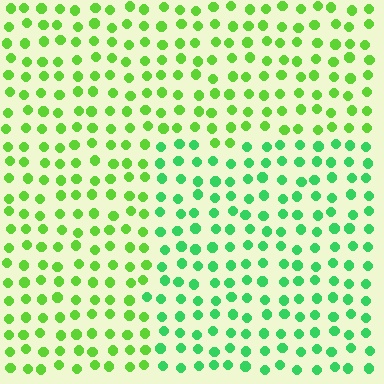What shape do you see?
I see a rectangle.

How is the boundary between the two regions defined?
The boundary is defined purely by a slight shift in hue (about 32 degrees). Spacing, size, and orientation are identical on both sides.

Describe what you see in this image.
The image is filled with small lime elements in a uniform arrangement. A rectangle-shaped region is visible where the elements are tinted to a slightly different hue, forming a subtle color boundary.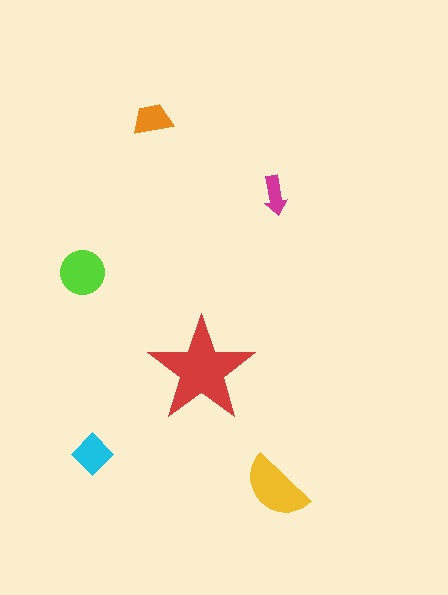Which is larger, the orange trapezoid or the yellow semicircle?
The yellow semicircle.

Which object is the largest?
The red star.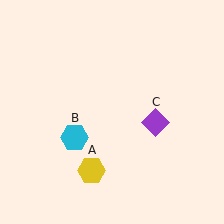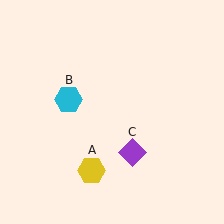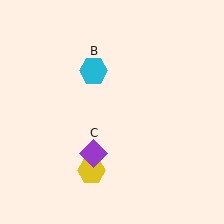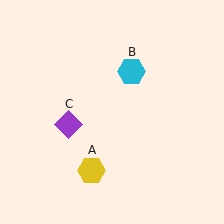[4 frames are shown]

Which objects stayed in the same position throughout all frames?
Yellow hexagon (object A) remained stationary.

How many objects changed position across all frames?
2 objects changed position: cyan hexagon (object B), purple diamond (object C).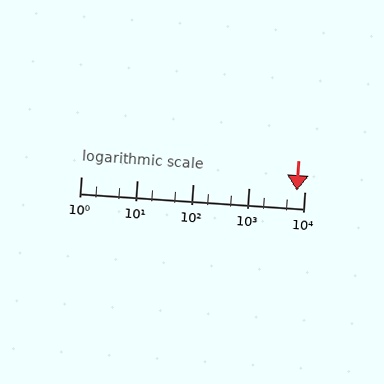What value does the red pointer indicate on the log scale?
The pointer indicates approximately 7200.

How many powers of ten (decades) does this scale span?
The scale spans 4 decades, from 1 to 10000.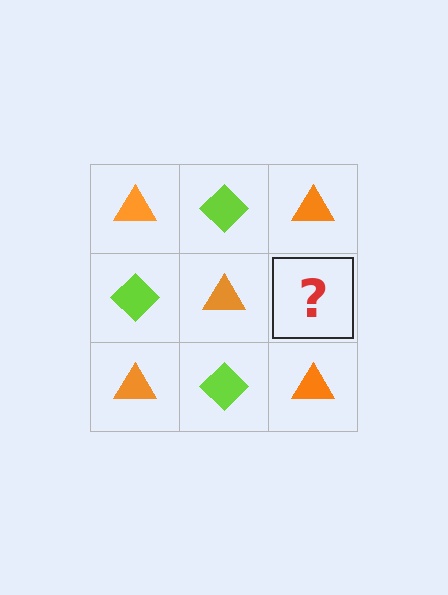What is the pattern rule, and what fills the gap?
The rule is that it alternates orange triangle and lime diamond in a checkerboard pattern. The gap should be filled with a lime diamond.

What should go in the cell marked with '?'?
The missing cell should contain a lime diamond.